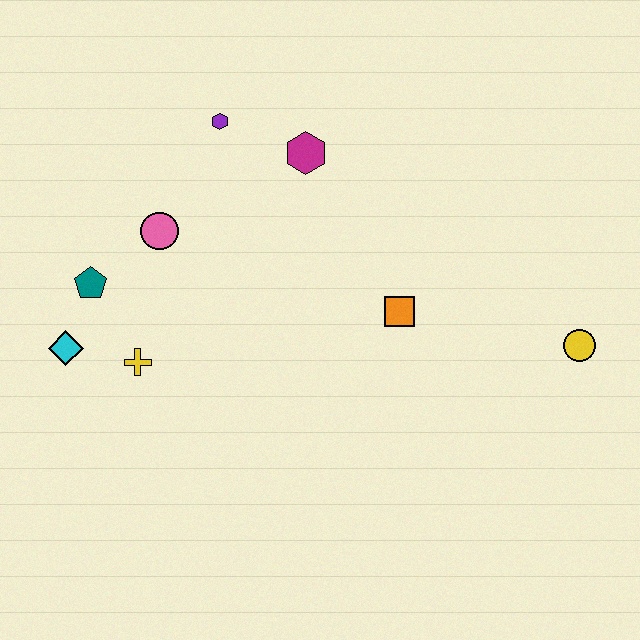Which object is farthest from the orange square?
The cyan diamond is farthest from the orange square.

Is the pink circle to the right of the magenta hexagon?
No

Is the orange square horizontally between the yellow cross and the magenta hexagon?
No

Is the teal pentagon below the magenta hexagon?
Yes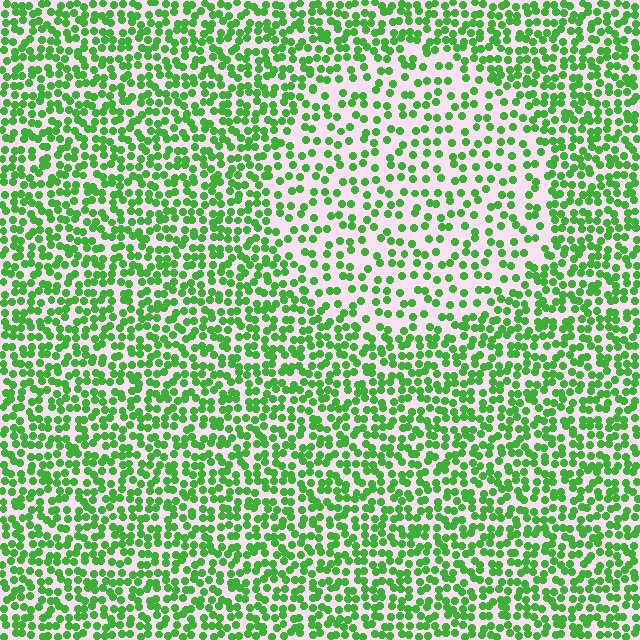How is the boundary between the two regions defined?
The boundary is defined by a change in element density (approximately 1.9x ratio). All elements are the same color, size, and shape.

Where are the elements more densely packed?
The elements are more densely packed outside the circle boundary.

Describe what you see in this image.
The image contains small green elements arranged at two different densities. A circle-shaped region is visible where the elements are less densely packed than the surrounding area.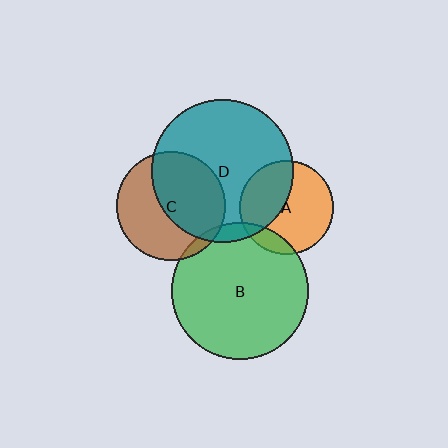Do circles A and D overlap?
Yes.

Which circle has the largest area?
Circle D (teal).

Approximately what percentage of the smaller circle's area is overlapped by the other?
Approximately 40%.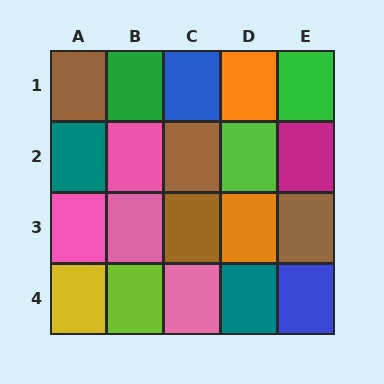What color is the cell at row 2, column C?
Brown.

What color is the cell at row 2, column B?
Pink.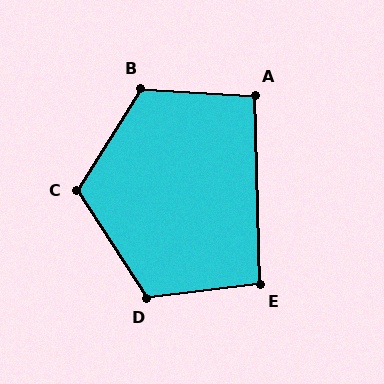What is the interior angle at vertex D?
Approximately 116 degrees (obtuse).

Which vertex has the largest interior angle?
B, at approximately 119 degrees.